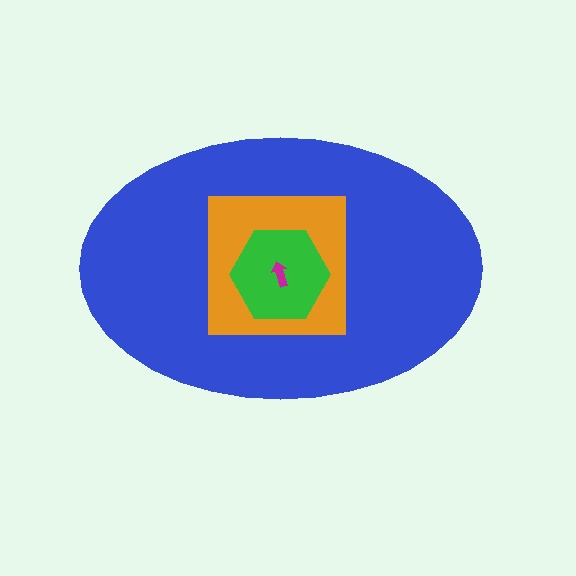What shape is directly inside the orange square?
The green hexagon.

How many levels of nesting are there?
4.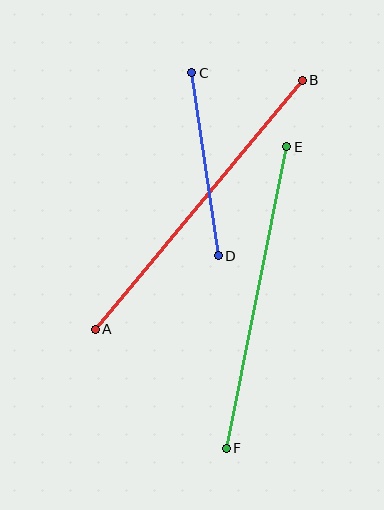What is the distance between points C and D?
The distance is approximately 185 pixels.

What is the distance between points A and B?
The distance is approximately 324 pixels.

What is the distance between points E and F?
The distance is approximately 308 pixels.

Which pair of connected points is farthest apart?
Points A and B are farthest apart.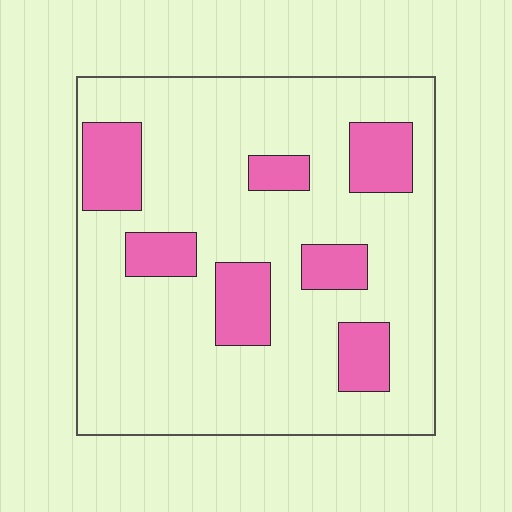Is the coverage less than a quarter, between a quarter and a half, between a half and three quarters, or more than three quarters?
Less than a quarter.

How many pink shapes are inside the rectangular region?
7.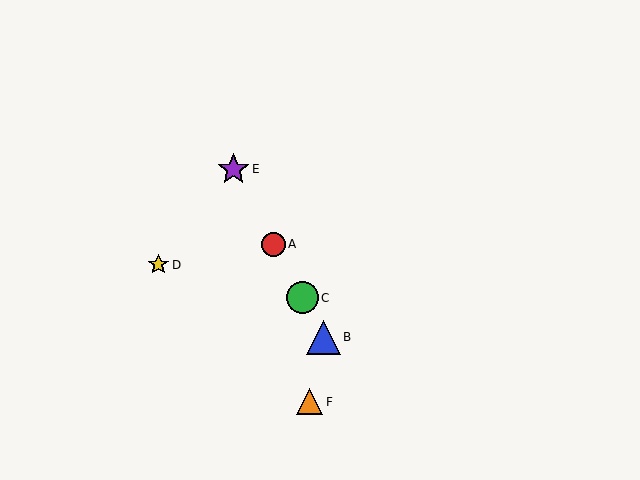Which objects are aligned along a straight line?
Objects A, B, C, E are aligned along a straight line.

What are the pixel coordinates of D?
Object D is at (158, 265).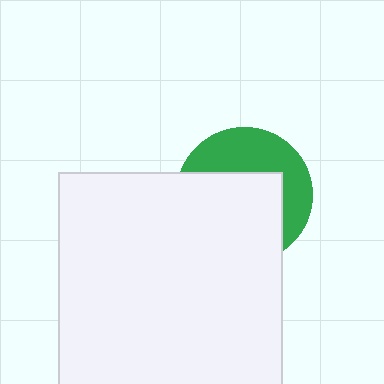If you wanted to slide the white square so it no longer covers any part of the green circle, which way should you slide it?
Slide it down — that is the most direct way to separate the two shapes.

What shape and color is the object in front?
The object in front is a white square.